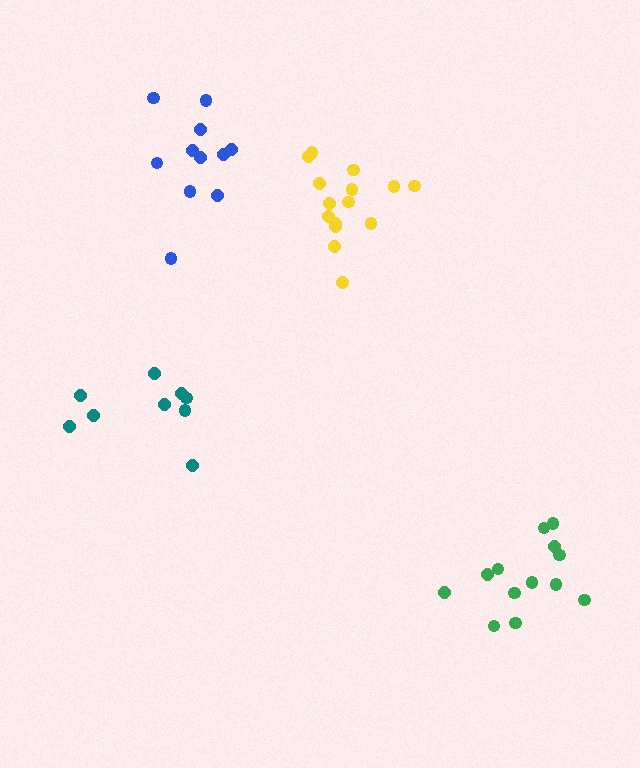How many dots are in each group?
Group 1: 13 dots, Group 2: 9 dots, Group 3: 15 dots, Group 4: 11 dots (48 total).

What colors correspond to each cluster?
The clusters are colored: green, teal, yellow, blue.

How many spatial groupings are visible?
There are 4 spatial groupings.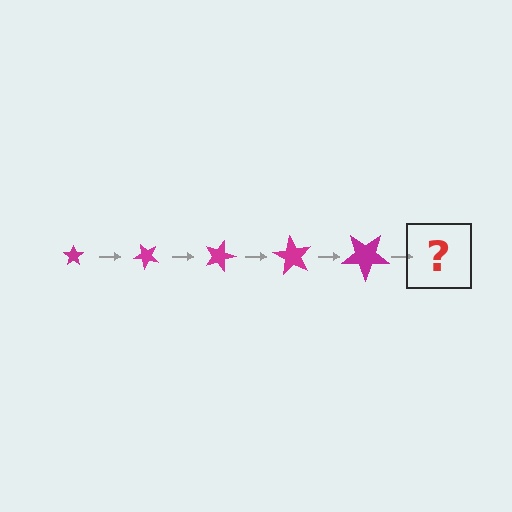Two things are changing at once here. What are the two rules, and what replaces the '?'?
The two rules are that the star grows larger each step and it rotates 45 degrees each step. The '?' should be a star, larger than the previous one and rotated 225 degrees from the start.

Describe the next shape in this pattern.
It should be a star, larger than the previous one and rotated 225 degrees from the start.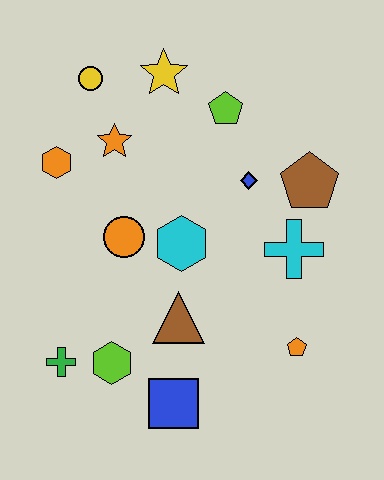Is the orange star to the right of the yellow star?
No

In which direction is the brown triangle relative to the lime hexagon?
The brown triangle is to the right of the lime hexagon.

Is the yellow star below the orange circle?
No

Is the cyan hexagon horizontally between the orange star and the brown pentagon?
Yes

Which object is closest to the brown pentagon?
The blue diamond is closest to the brown pentagon.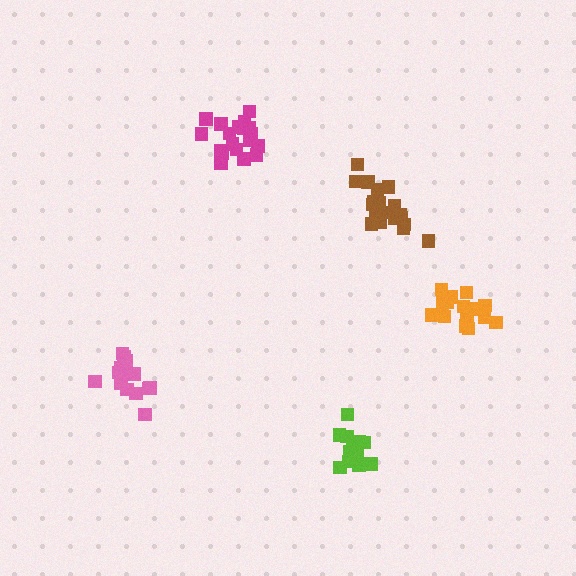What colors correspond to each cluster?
The clusters are colored: brown, pink, magenta, orange, lime.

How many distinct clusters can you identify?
There are 5 distinct clusters.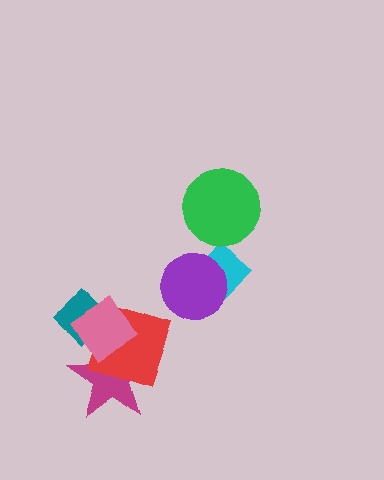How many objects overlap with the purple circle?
1 object overlaps with the purple circle.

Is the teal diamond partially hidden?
Yes, it is partially covered by another shape.